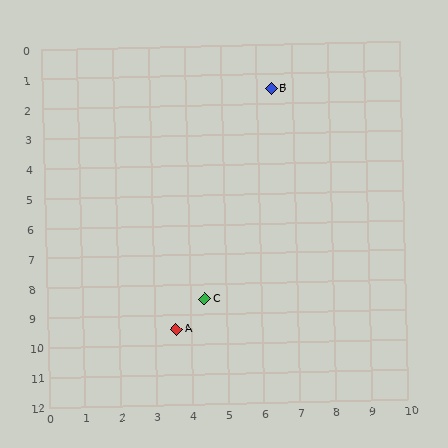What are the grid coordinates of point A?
Point A is at approximately (3.6, 9.5).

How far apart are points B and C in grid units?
Points B and C are about 7.3 grid units apart.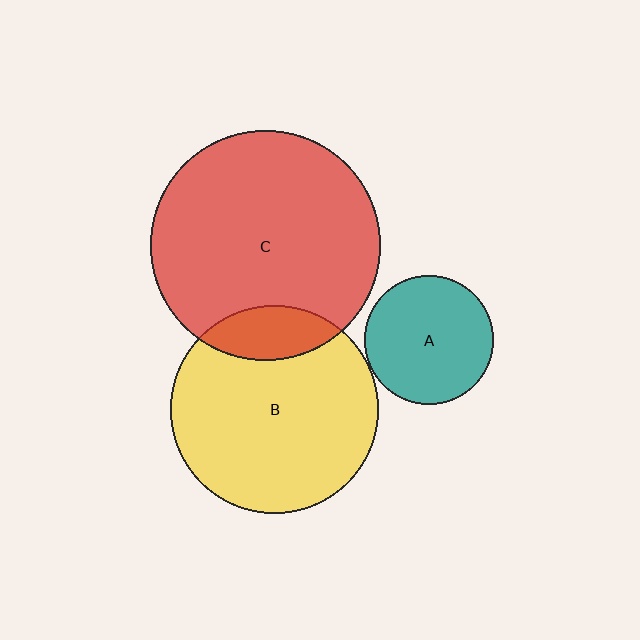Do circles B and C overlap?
Yes.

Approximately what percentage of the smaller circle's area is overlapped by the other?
Approximately 15%.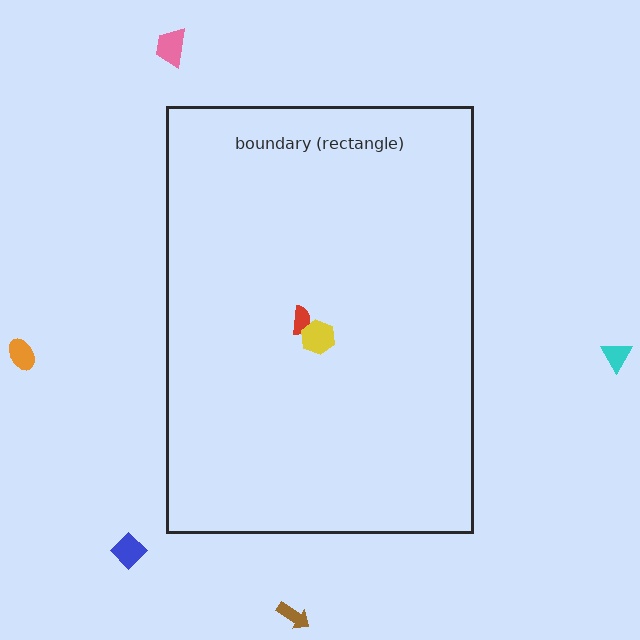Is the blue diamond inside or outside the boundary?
Outside.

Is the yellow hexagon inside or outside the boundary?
Inside.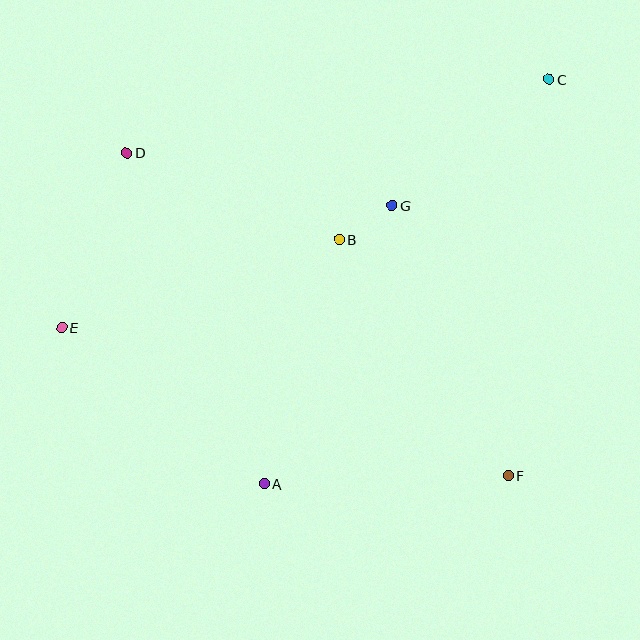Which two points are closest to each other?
Points B and G are closest to each other.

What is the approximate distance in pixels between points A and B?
The distance between A and B is approximately 256 pixels.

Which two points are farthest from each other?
Points C and E are farthest from each other.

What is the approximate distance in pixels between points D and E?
The distance between D and E is approximately 187 pixels.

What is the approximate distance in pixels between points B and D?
The distance between B and D is approximately 229 pixels.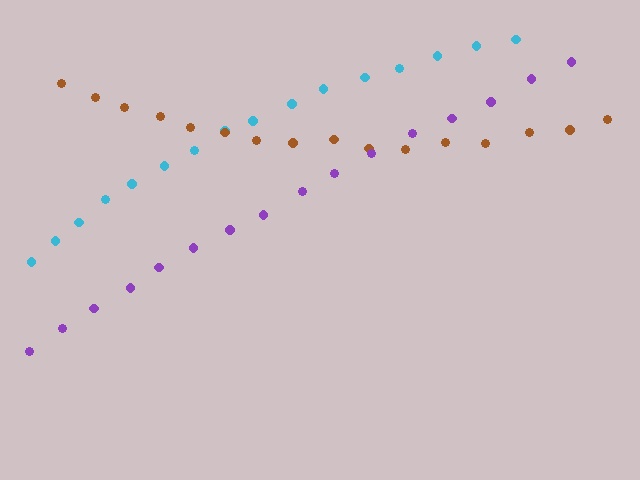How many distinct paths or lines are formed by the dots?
There are 3 distinct paths.